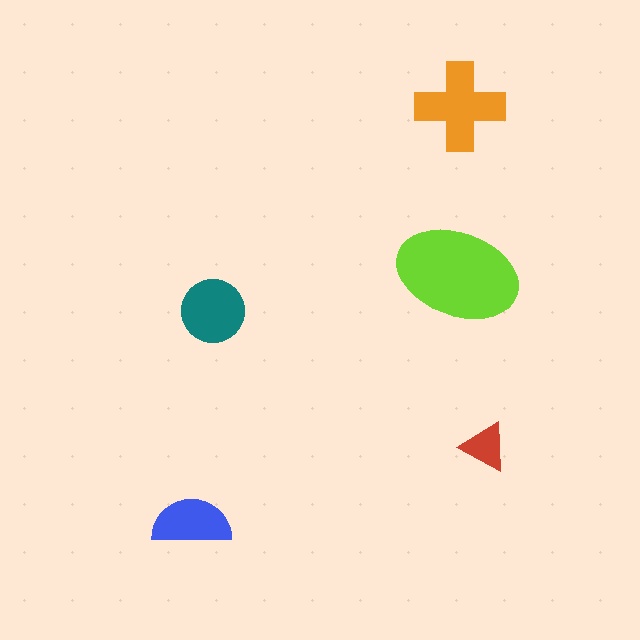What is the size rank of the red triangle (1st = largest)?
5th.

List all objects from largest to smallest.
The lime ellipse, the orange cross, the teal circle, the blue semicircle, the red triangle.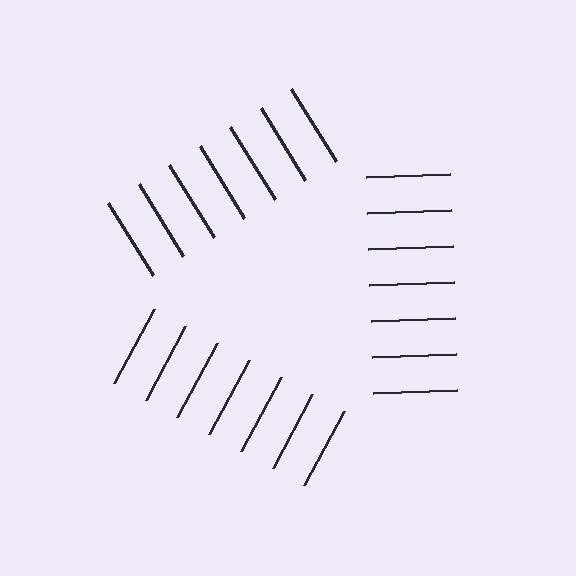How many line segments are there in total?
21 — 7 along each of the 3 edges.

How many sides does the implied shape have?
3 sides — the line-ends trace a triangle.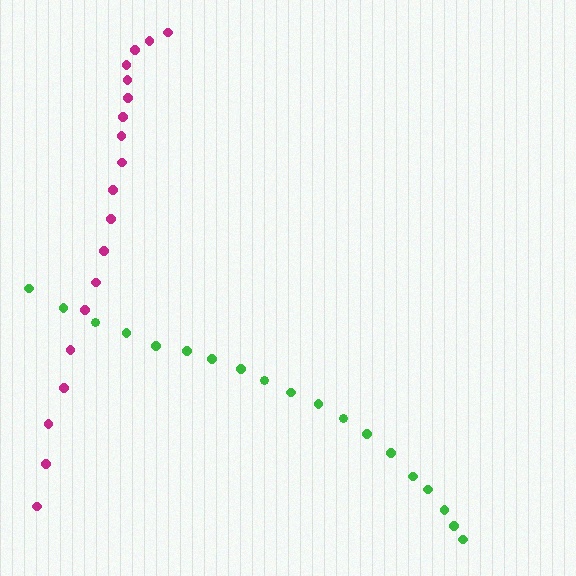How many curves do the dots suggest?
There are 2 distinct paths.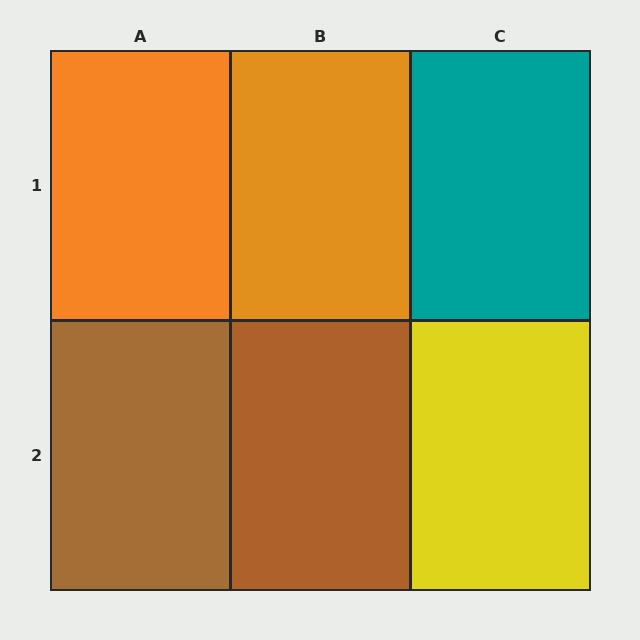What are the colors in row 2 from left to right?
Brown, brown, yellow.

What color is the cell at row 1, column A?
Orange.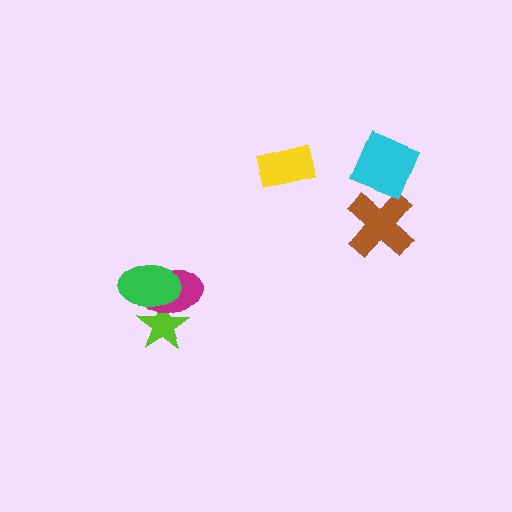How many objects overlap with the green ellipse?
2 objects overlap with the green ellipse.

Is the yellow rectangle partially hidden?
No, no other shape covers it.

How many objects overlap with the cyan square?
0 objects overlap with the cyan square.